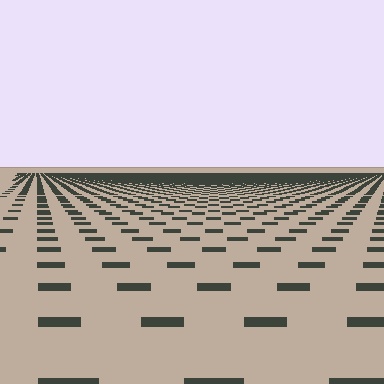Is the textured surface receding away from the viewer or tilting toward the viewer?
The surface is receding away from the viewer. Texture elements get smaller and denser toward the top.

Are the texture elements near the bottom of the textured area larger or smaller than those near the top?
Larger. Near the bottom, elements are closer to the viewer and appear at a bigger on-screen size.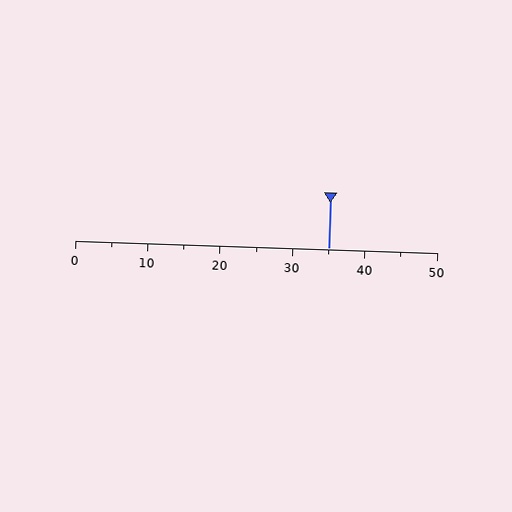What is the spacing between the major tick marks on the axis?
The major ticks are spaced 10 apart.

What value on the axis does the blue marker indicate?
The marker indicates approximately 35.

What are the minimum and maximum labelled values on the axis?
The axis runs from 0 to 50.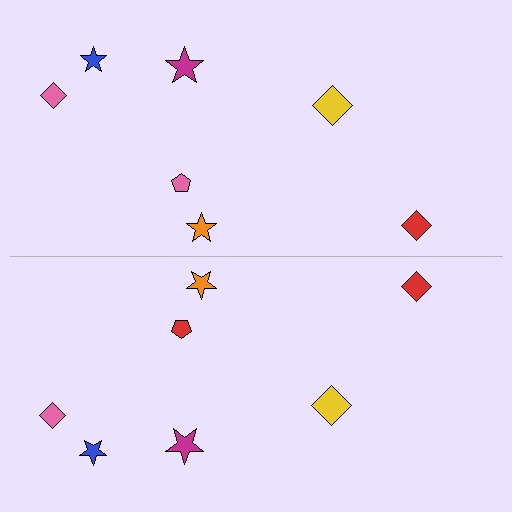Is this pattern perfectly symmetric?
No, the pattern is not perfectly symmetric. The red pentagon on the bottom side breaks the symmetry — its mirror counterpart is pink.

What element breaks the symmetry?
The red pentagon on the bottom side breaks the symmetry — its mirror counterpart is pink.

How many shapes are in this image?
There are 14 shapes in this image.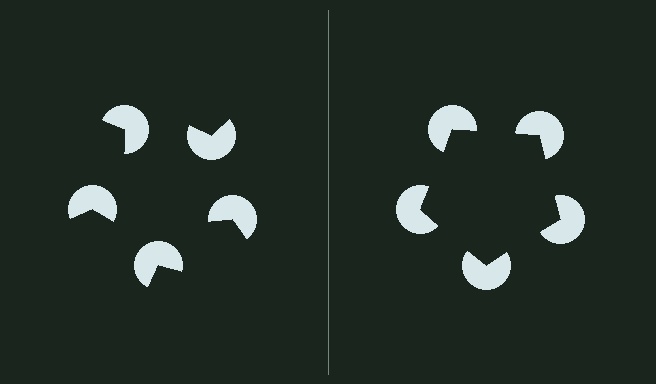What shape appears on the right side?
An illusory pentagon.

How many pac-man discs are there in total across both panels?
10 — 5 on each side.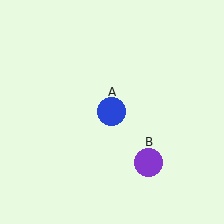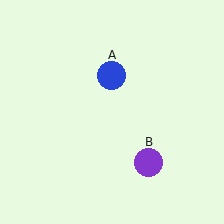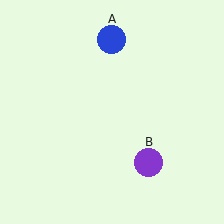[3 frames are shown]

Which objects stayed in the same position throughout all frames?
Purple circle (object B) remained stationary.